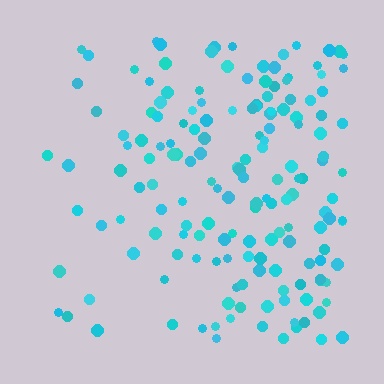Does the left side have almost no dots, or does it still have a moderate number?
Still a moderate number, just noticeably fewer than the right.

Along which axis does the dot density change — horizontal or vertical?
Horizontal.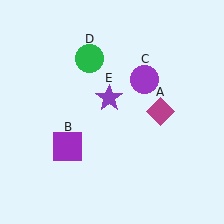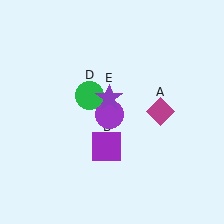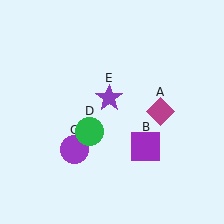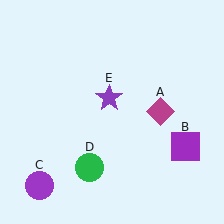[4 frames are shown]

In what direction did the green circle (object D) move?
The green circle (object D) moved down.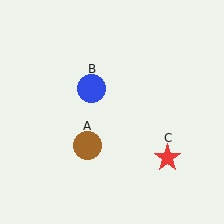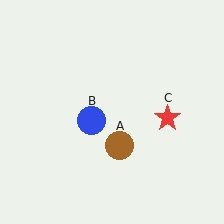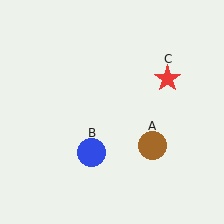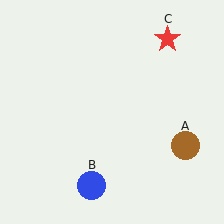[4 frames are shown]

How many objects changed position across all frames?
3 objects changed position: brown circle (object A), blue circle (object B), red star (object C).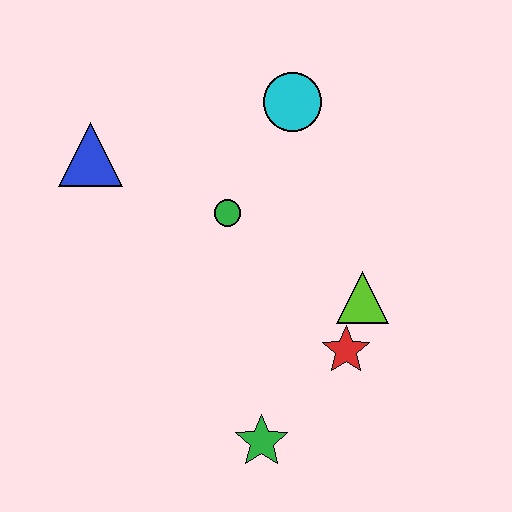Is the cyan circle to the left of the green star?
No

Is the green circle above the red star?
Yes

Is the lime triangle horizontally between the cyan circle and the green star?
No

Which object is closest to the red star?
The lime triangle is closest to the red star.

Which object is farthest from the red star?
The blue triangle is farthest from the red star.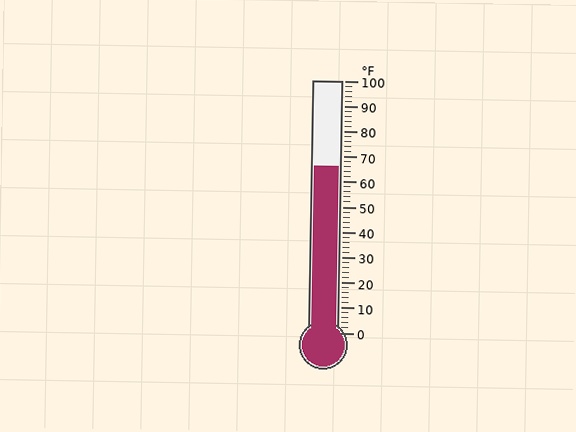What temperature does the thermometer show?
The thermometer shows approximately 66°F.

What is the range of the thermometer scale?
The thermometer scale ranges from 0°F to 100°F.